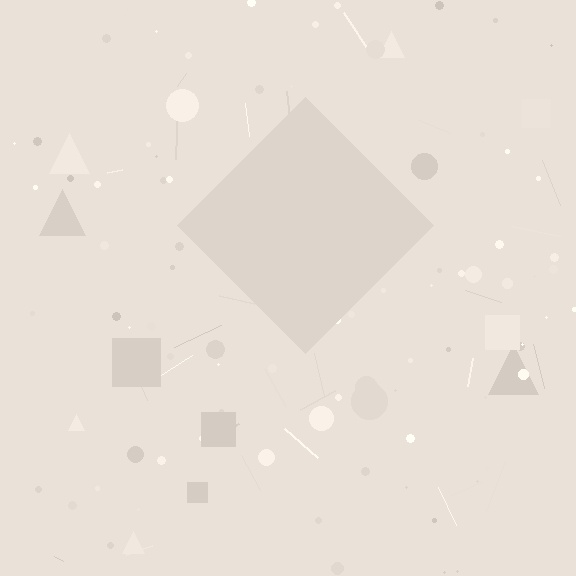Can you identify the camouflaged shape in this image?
The camouflaged shape is a diamond.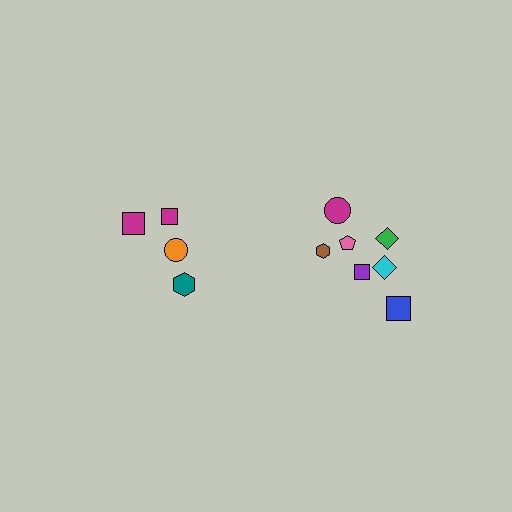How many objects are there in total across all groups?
There are 11 objects.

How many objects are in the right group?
There are 7 objects.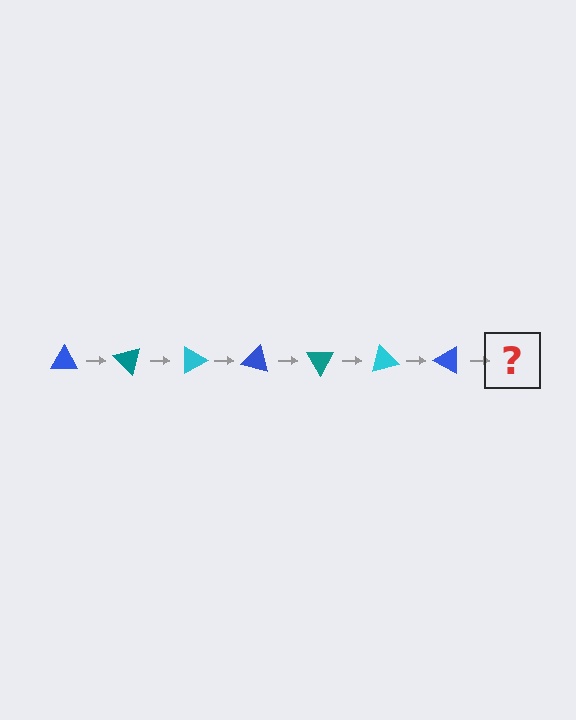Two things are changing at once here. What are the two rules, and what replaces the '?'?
The two rules are that it rotates 45 degrees each step and the color cycles through blue, teal, and cyan. The '?' should be a teal triangle, rotated 315 degrees from the start.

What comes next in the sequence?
The next element should be a teal triangle, rotated 315 degrees from the start.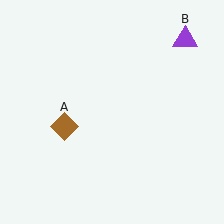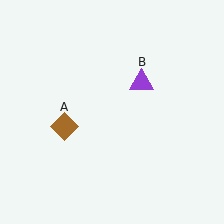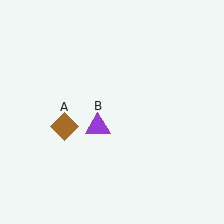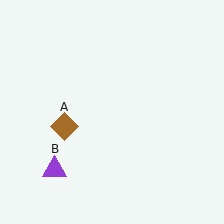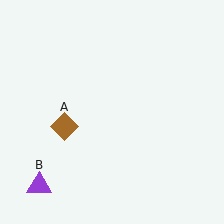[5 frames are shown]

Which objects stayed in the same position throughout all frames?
Brown diamond (object A) remained stationary.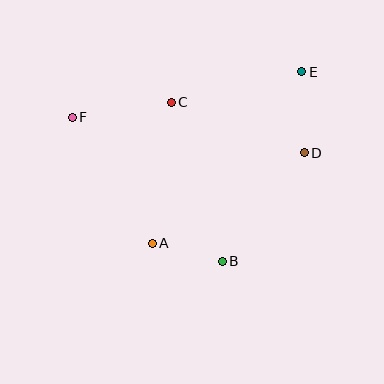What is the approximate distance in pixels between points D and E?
The distance between D and E is approximately 81 pixels.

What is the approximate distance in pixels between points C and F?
The distance between C and F is approximately 100 pixels.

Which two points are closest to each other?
Points A and B are closest to each other.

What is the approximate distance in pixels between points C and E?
The distance between C and E is approximately 134 pixels.